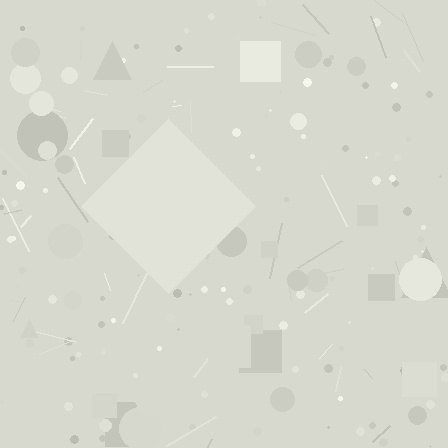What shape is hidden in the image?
A diamond is hidden in the image.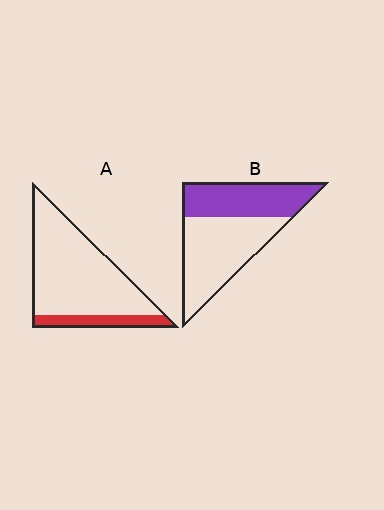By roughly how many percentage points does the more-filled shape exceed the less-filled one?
By roughly 25 percentage points (B over A).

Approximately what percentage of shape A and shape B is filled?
A is approximately 15% and B is approximately 40%.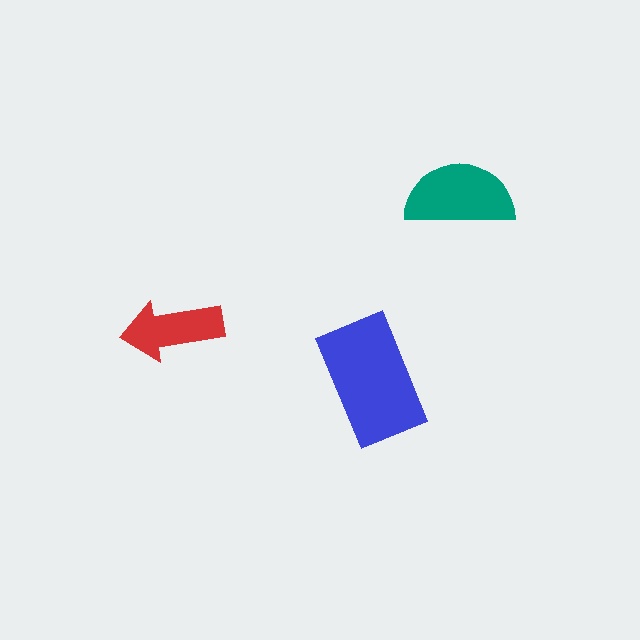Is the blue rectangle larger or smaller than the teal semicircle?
Larger.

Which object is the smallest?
The red arrow.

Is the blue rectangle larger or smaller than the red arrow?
Larger.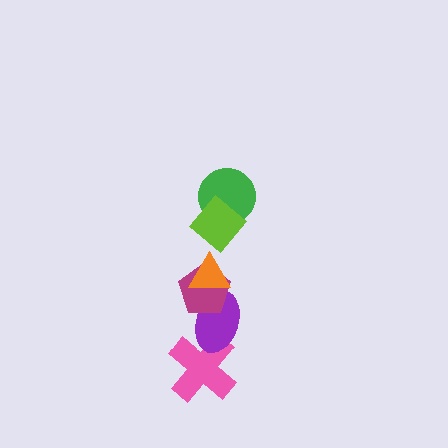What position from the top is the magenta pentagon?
The magenta pentagon is 4th from the top.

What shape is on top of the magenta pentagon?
The orange triangle is on top of the magenta pentagon.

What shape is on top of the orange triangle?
The green circle is on top of the orange triangle.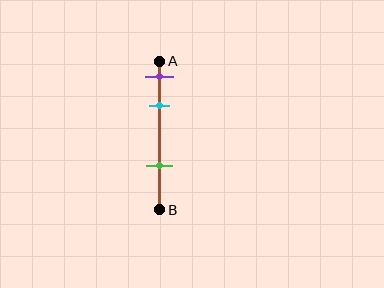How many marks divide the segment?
There are 3 marks dividing the segment.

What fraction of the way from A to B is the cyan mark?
The cyan mark is approximately 30% (0.3) of the way from A to B.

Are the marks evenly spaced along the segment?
No, the marks are not evenly spaced.